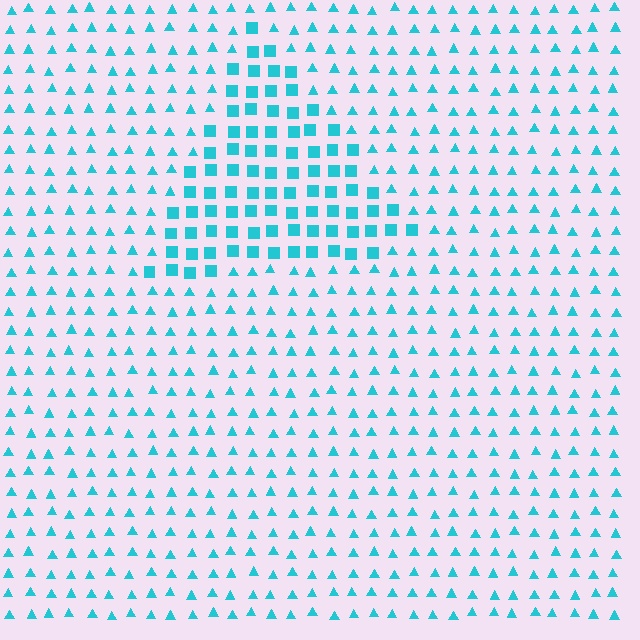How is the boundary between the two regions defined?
The boundary is defined by a change in element shape: squares inside vs. triangles outside. All elements share the same color and spacing.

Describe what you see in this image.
The image is filled with small cyan elements arranged in a uniform grid. A triangle-shaped region contains squares, while the surrounding area contains triangles. The boundary is defined purely by the change in element shape.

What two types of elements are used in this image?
The image uses squares inside the triangle region and triangles outside it.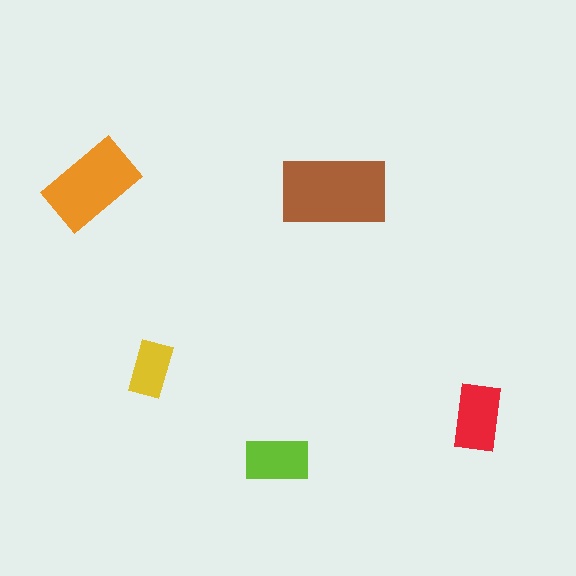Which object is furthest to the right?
The red rectangle is rightmost.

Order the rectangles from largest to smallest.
the brown one, the orange one, the red one, the lime one, the yellow one.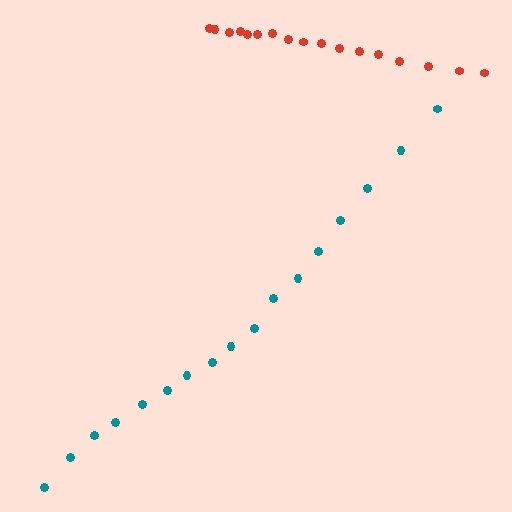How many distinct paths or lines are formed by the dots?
There are 2 distinct paths.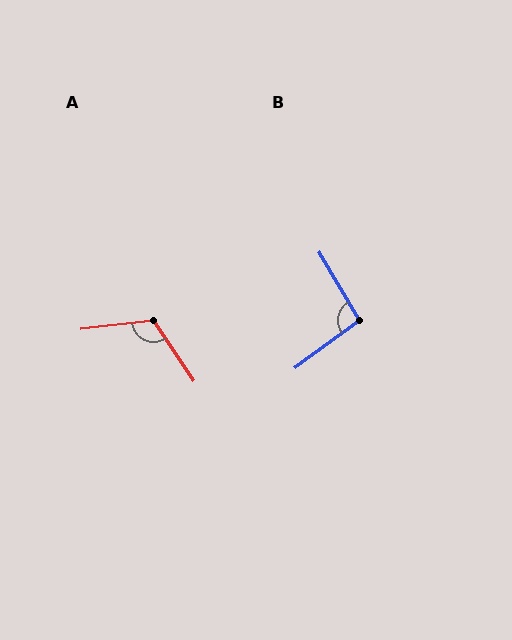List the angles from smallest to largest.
B (96°), A (117°).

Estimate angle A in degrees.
Approximately 117 degrees.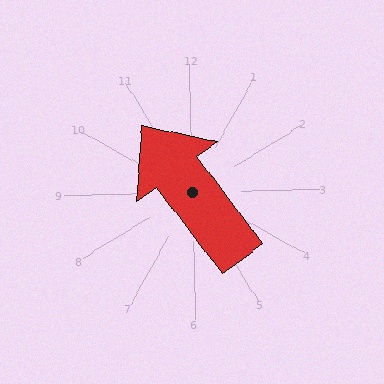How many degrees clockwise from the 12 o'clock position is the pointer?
Approximately 324 degrees.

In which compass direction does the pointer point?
Northwest.